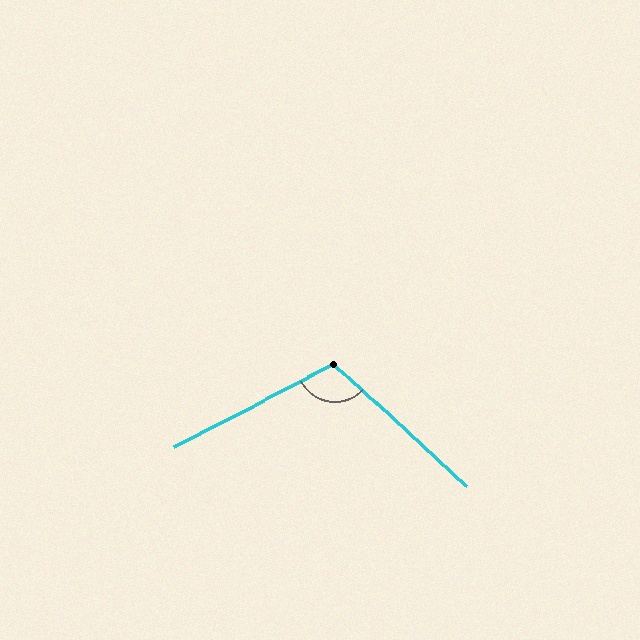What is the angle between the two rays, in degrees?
Approximately 110 degrees.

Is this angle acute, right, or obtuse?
It is obtuse.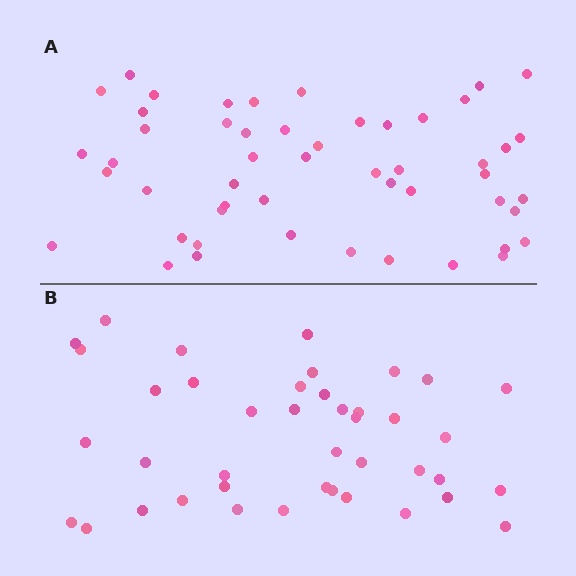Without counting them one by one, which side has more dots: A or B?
Region A (the top region) has more dots.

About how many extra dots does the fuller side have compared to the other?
Region A has roughly 10 or so more dots than region B.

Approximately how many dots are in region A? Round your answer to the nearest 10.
About 50 dots. (The exact count is 51, which rounds to 50.)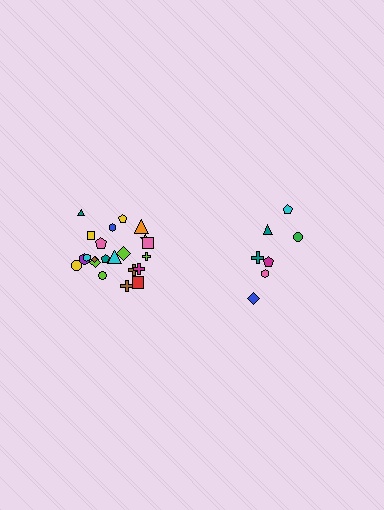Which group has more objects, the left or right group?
The left group.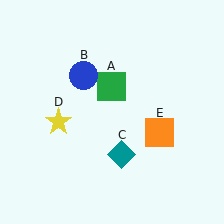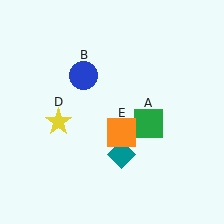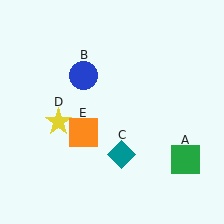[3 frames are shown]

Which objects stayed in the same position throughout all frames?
Blue circle (object B) and teal diamond (object C) and yellow star (object D) remained stationary.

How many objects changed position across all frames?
2 objects changed position: green square (object A), orange square (object E).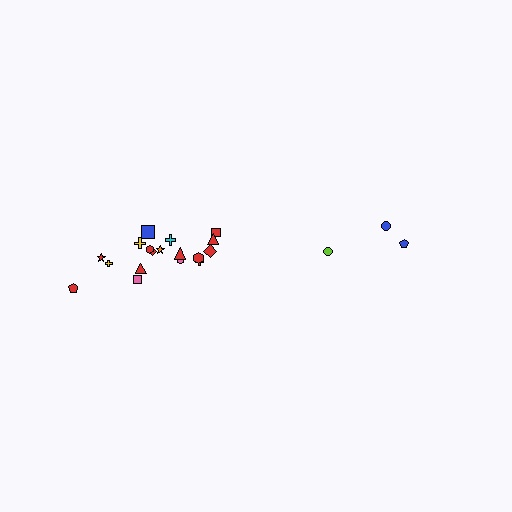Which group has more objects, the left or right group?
The left group.